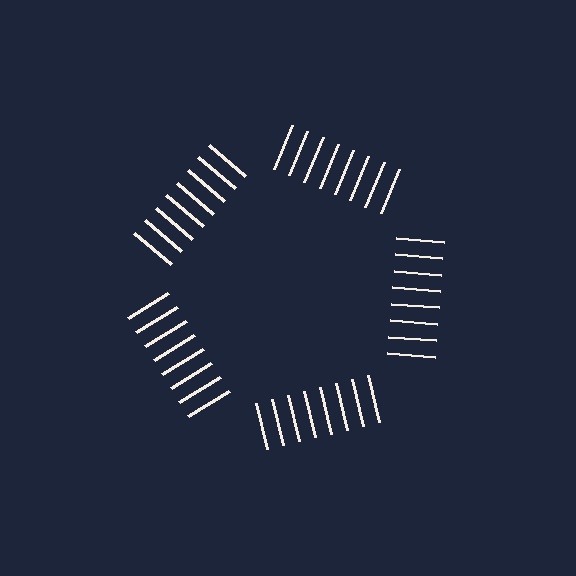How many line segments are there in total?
40 — 8 along each of the 5 edges.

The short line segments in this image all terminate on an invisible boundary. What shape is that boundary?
An illusory pentagon — the line segments terminate on its edges but no continuous stroke is drawn.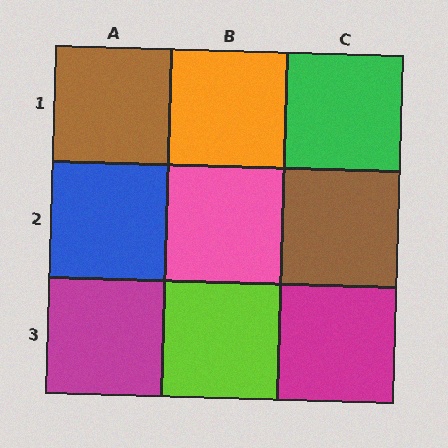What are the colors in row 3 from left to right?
Magenta, lime, magenta.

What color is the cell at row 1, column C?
Green.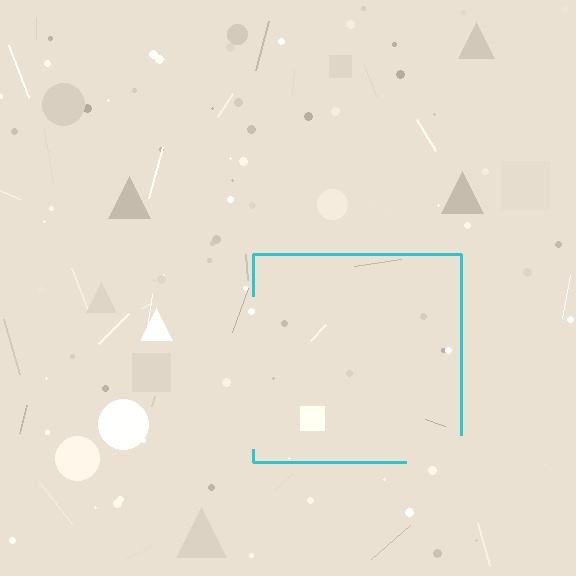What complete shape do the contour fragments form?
The contour fragments form a square.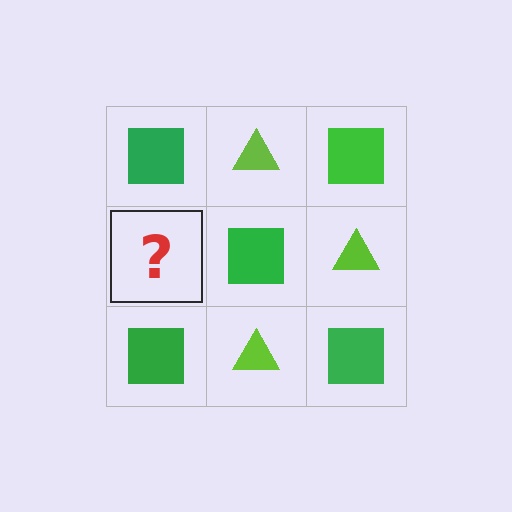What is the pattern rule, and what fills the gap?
The rule is that it alternates green square and lime triangle in a checkerboard pattern. The gap should be filled with a lime triangle.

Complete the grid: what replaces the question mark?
The question mark should be replaced with a lime triangle.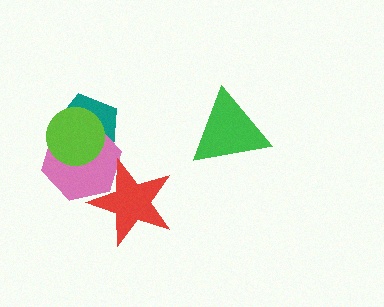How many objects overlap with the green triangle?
0 objects overlap with the green triangle.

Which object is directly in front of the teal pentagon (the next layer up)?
The pink hexagon is directly in front of the teal pentagon.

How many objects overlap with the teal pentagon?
2 objects overlap with the teal pentagon.